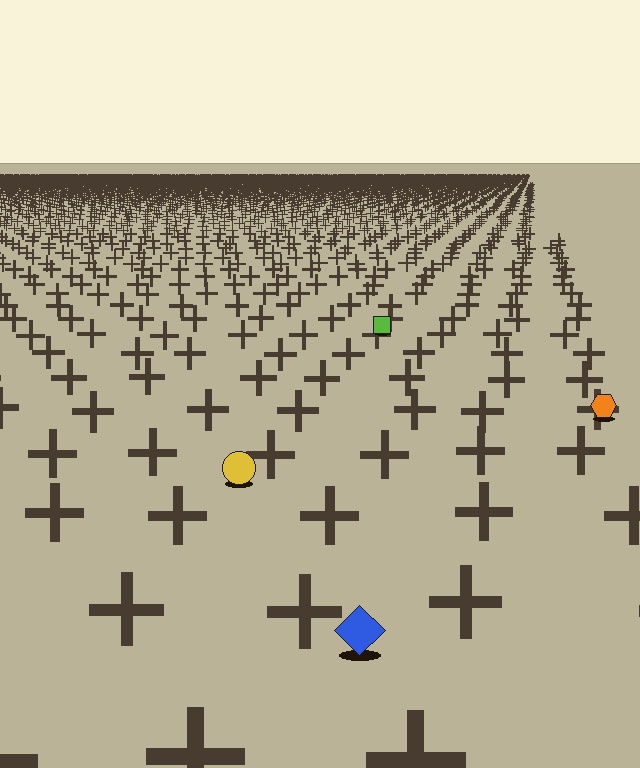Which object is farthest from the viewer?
The lime square is farthest from the viewer. It appears smaller and the ground texture around it is denser.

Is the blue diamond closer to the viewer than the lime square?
Yes. The blue diamond is closer — you can tell from the texture gradient: the ground texture is coarser near it.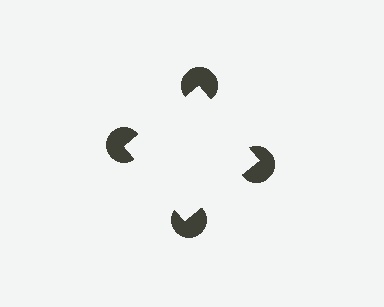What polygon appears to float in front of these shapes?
An illusory square — its edges are inferred from the aligned wedge cuts in the pac-man discs, not physically drawn.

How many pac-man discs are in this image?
There are 4 — one at each vertex of the illusory square.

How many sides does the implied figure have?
4 sides.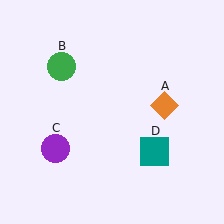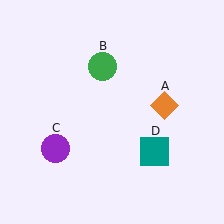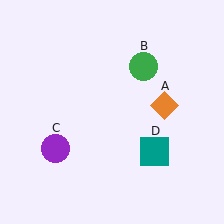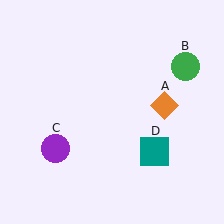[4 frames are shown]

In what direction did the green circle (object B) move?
The green circle (object B) moved right.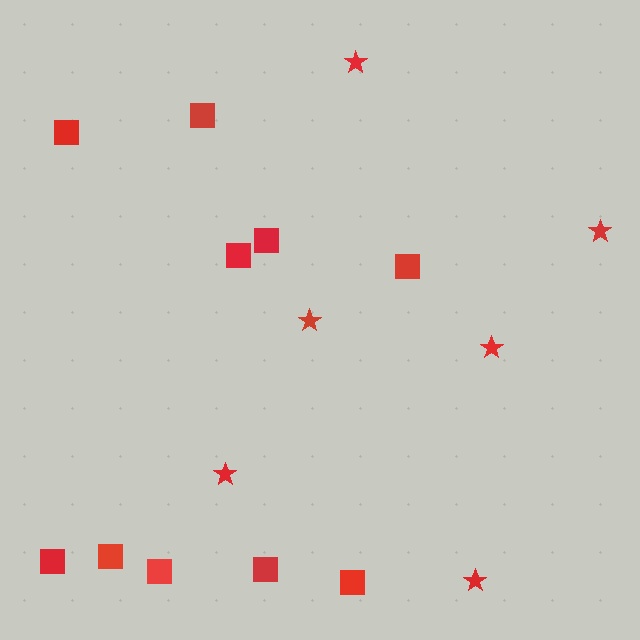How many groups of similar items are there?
There are 2 groups: one group of stars (6) and one group of squares (10).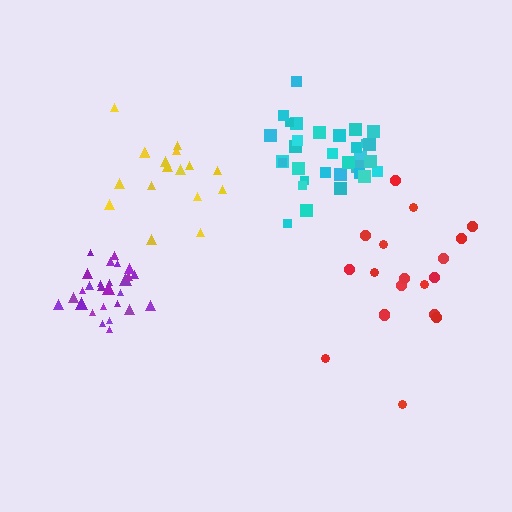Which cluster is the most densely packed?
Purple.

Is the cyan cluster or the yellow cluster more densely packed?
Cyan.